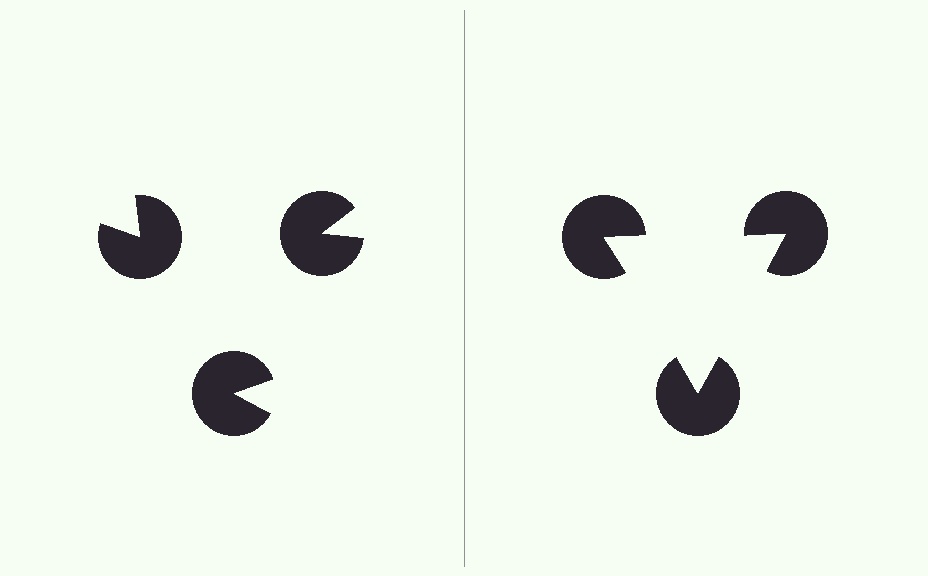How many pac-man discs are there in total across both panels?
6 — 3 on each side.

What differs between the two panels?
The pac-man discs are positioned identically on both sides; only the wedge orientations differ. On the right they align to a triangle; on the left they are misaligned.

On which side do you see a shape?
An illusory triangle appears on the right side. On the left side the wedge cuts are rotated, so no coherent shape forms.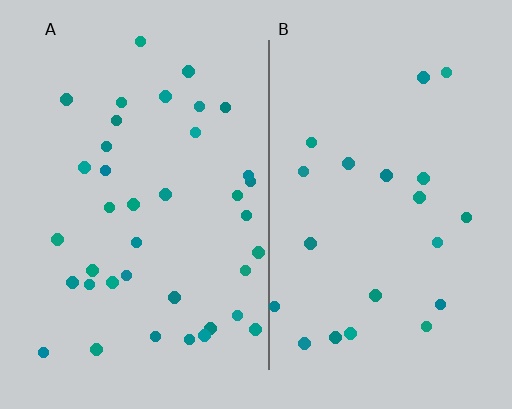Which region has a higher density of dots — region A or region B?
A (the left).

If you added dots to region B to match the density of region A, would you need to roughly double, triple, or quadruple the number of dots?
Approximately double.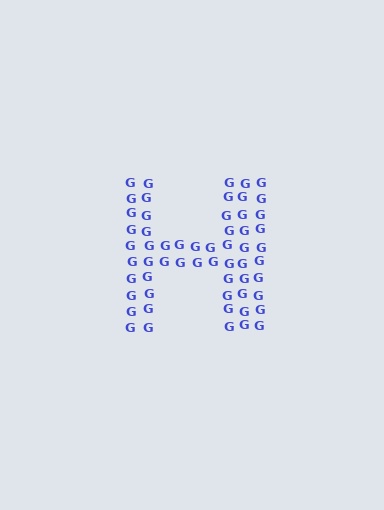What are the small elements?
The small elements are letter G's.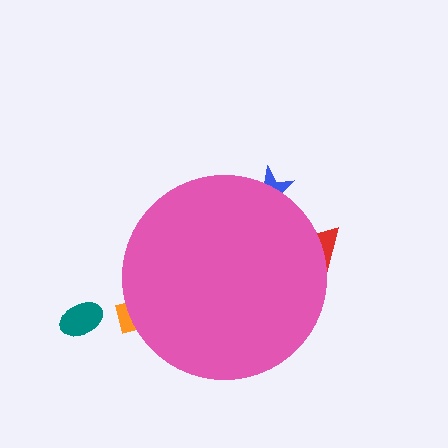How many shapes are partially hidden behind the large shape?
3 shapes are partially hidden.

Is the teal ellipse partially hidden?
No, the teal ellipse is fully visible.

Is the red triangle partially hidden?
Yes, the red triangle is partially hidden behind the pink circle.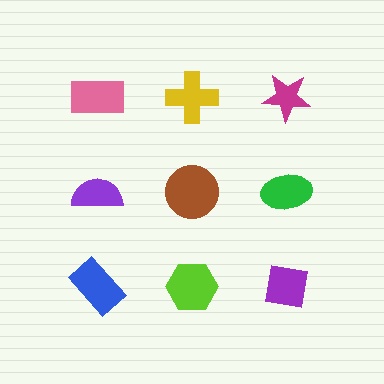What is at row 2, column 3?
A green ellipse.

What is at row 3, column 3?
A purple square.